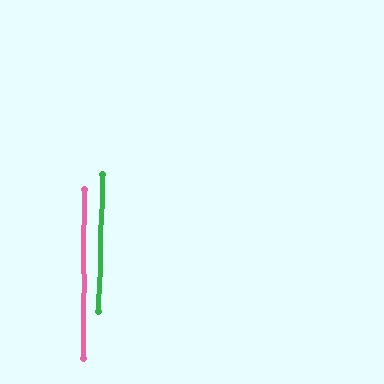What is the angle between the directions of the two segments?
Approximately 1 degree.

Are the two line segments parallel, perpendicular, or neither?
Parallel — their directions differ by only 0.8°.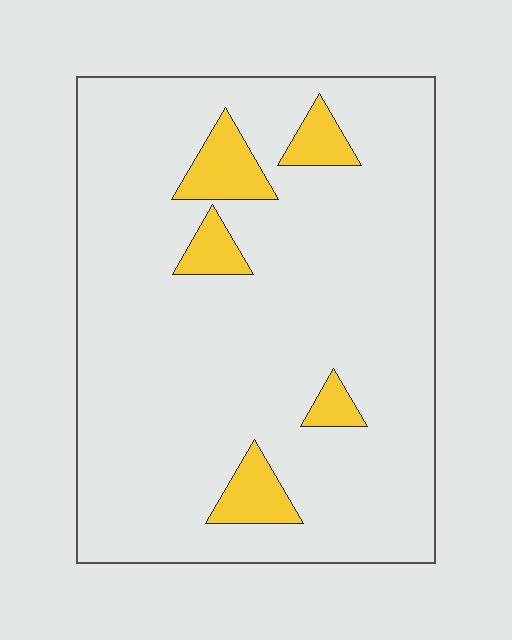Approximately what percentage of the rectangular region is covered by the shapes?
Approximately 10%.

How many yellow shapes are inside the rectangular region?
5.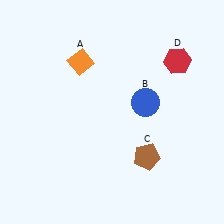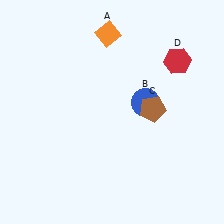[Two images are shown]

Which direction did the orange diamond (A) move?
The orange diamond (A) moved up.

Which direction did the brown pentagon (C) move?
The brown pentagon (C) moved up.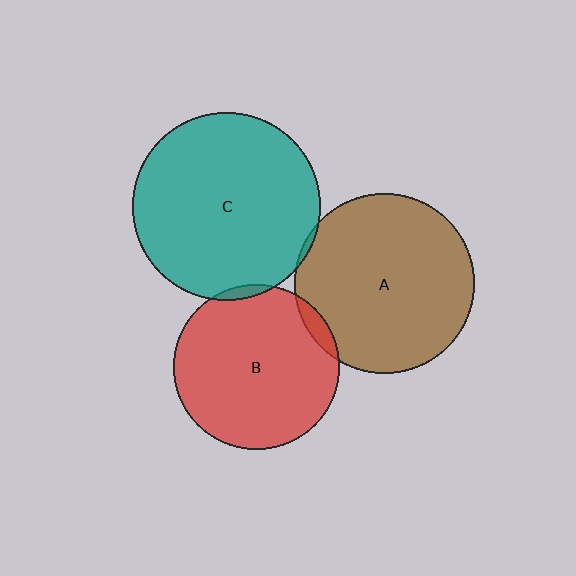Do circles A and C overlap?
Yes.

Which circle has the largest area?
Circle C (teal).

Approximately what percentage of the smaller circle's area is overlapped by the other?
Approximately 5%.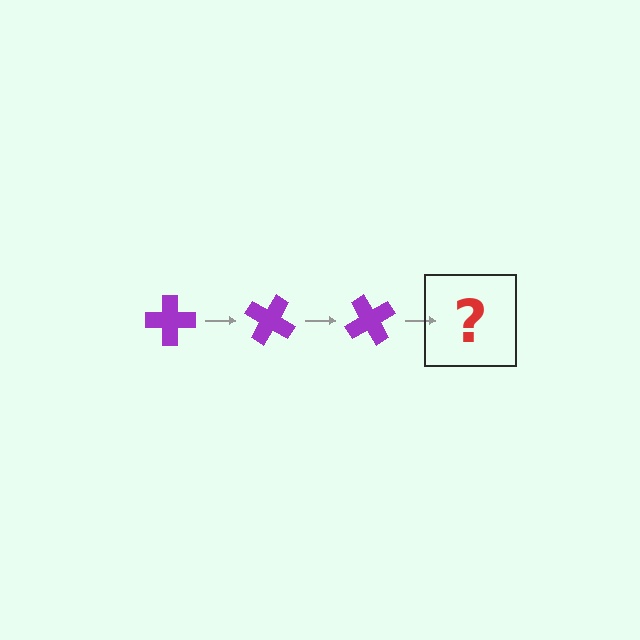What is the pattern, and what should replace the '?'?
The pattern is that the cross rotates 30 degrees each step. The '?' should be a purple cross rotated 90 degrees.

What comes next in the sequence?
The next element should be a purple cross rotated 90 degrees.